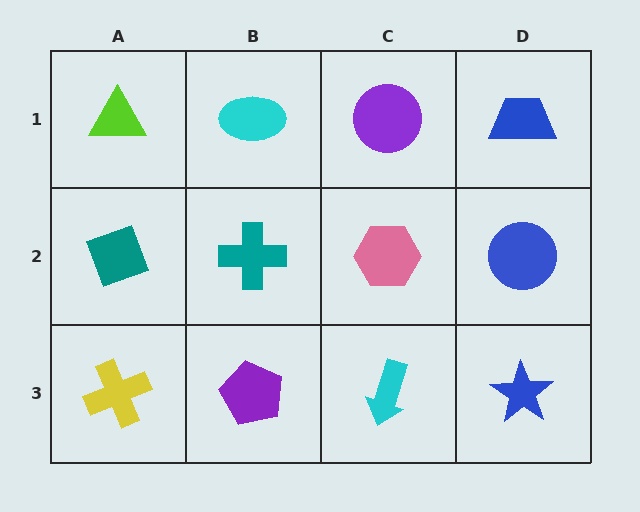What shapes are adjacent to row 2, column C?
A purple circle (row 1, column C), a cyan arrow (row 3, column C), a teal cross (row 2, column B), a blue circle (row 2, column D).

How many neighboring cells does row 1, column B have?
3.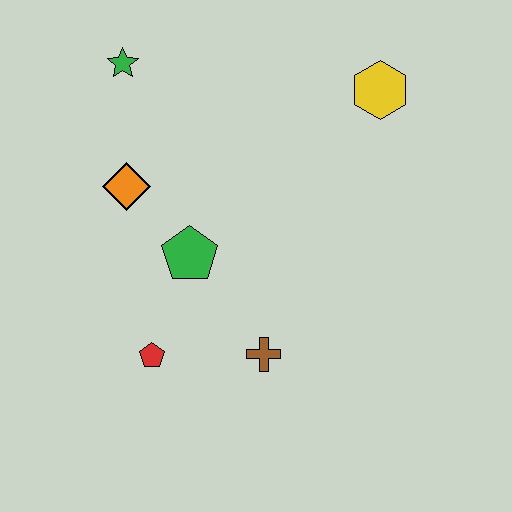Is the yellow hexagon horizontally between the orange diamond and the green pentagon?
No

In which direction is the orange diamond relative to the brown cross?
The orange diamond is above the brown cross.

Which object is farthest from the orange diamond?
The yellow hexagon is farthest from the orange diamond.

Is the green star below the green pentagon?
No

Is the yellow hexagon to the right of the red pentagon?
Yes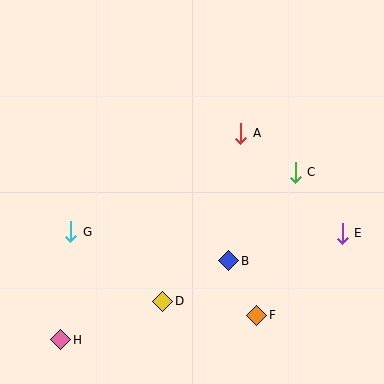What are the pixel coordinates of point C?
Point C is at (295, 172).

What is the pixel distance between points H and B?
The distance between H and B is 185 pixels.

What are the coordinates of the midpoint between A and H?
The midpoint between A and H is at (151, 237).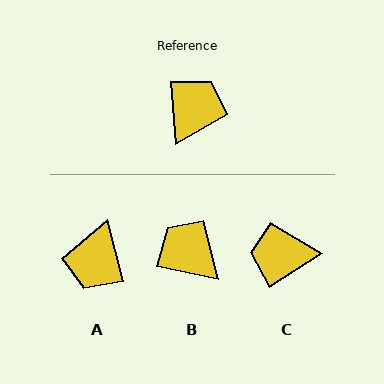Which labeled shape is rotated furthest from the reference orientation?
A, about 170 degrees away.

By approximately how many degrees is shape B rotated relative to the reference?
Approximately 74 degrees counter-clockwise.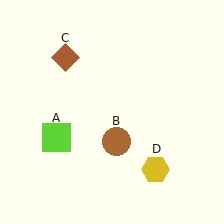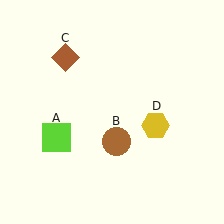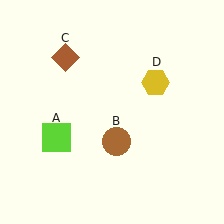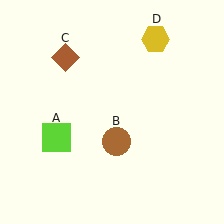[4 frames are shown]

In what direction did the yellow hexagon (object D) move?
The yellow hexagon (object D) moved up.